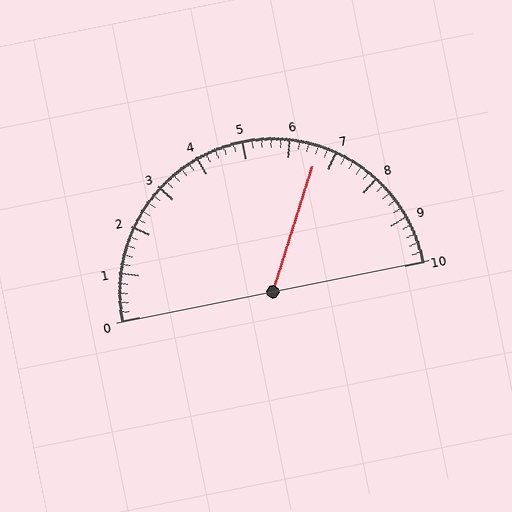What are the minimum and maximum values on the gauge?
The gauge ranges from 0 to 10.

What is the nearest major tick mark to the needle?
The nearest major tick mark is 7.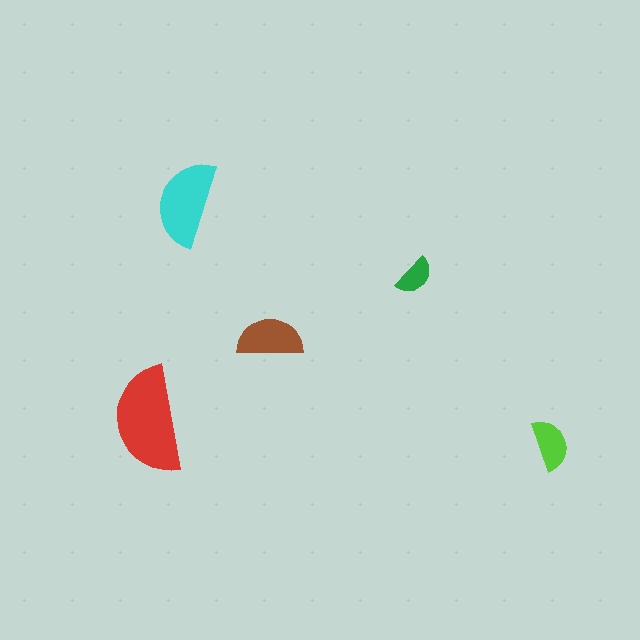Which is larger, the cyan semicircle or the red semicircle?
The red one.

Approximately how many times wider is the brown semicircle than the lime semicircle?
About 1.5 times wider.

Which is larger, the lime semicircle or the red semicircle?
The red one.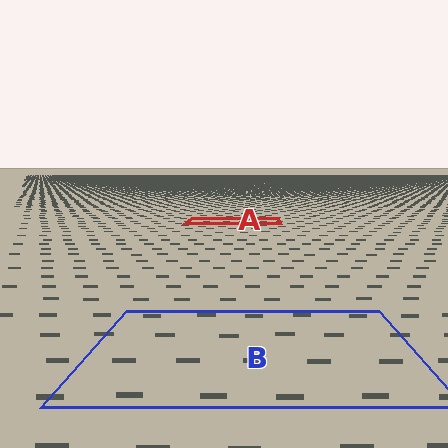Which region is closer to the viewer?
Region B is closer. The texture elements there are larger and more spread out.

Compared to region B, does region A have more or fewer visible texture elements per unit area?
Region A has more texture elements per unit area — they are packed more densely because it is farther away.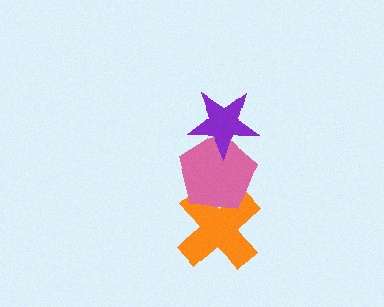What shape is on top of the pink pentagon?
The purple star is on top of the pink pentagon.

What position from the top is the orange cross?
The orange cross is 3rd from the top.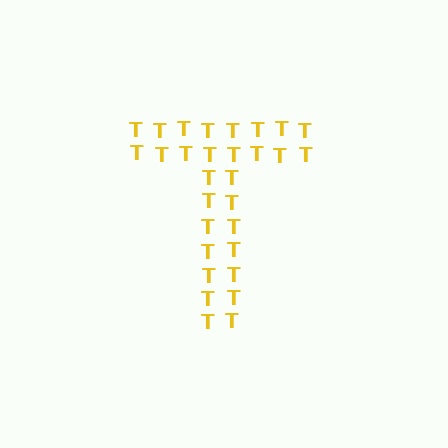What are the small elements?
The small elements are letter T's.